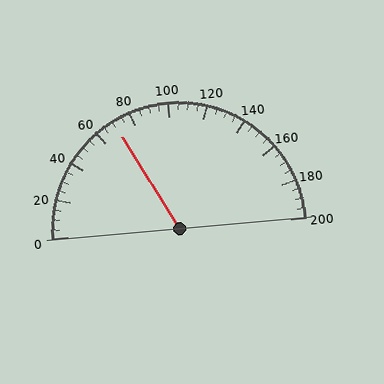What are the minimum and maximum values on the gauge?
The gauge ranges from 0 to 200.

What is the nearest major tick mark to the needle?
The nearest major tick mark is 80.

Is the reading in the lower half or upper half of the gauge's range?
The reading is in the lower half of the range (0 to 200).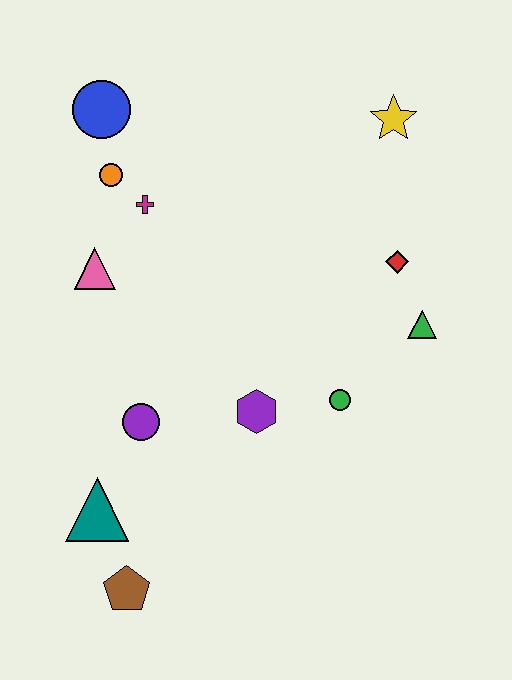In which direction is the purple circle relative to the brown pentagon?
The purple circle is above the brown pentagon.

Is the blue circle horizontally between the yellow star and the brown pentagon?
No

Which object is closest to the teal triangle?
The brown pentagon is closest to the teal triangle.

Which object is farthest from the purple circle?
The yellow star is farthest from the purple circle.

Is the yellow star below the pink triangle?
No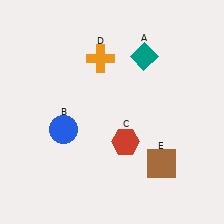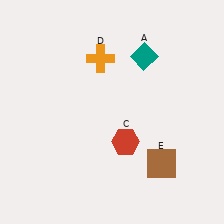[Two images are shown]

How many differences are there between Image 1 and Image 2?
There is 1 difference between the two images.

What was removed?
The blue circle (B) was removed in Image 2.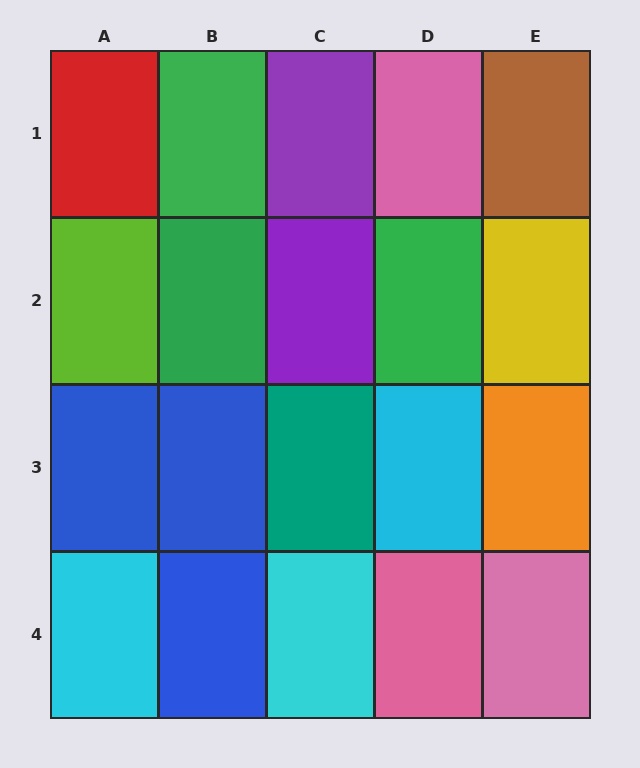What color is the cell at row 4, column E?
Pink.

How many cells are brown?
1 cell is brown.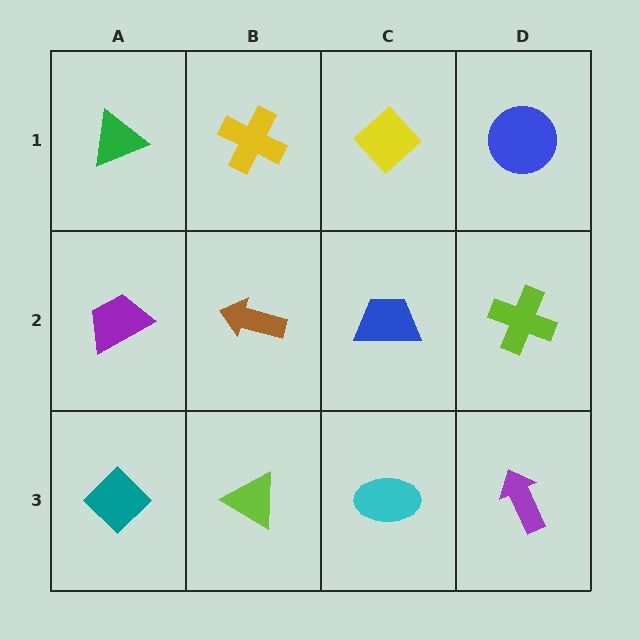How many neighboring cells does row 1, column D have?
2.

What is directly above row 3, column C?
A blue trapezoid.